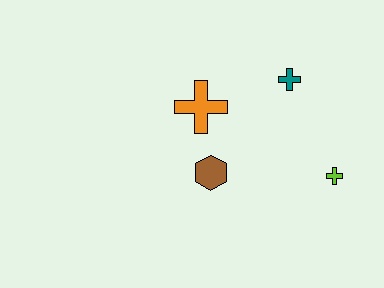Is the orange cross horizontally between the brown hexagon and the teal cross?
No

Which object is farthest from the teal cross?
The brown hexagon is farthest from the teal cross.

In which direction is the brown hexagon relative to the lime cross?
The brown hexagon is to the left of the lime cross.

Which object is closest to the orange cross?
The brown hexagon is closest to the orange cross.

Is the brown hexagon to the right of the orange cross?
Yes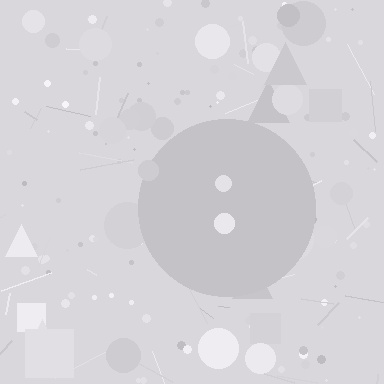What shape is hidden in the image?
A circle is hidden in the image.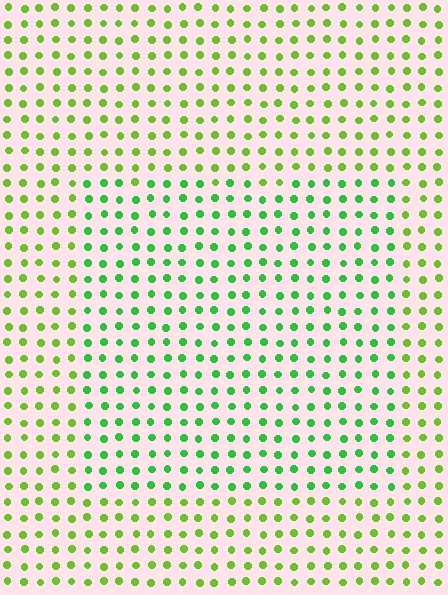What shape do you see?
I see a rectangle.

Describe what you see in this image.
The image is filled with small lime elements in a uniform arrangement. A rectangle-shaped region is visible where the elements are tinted to a slightly different hue, forming a subtle color boundary.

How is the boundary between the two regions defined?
The boundary is defined purely by a slight shift in hue (about 33 degrees). Spacing, size, and orientation are identical on both sides.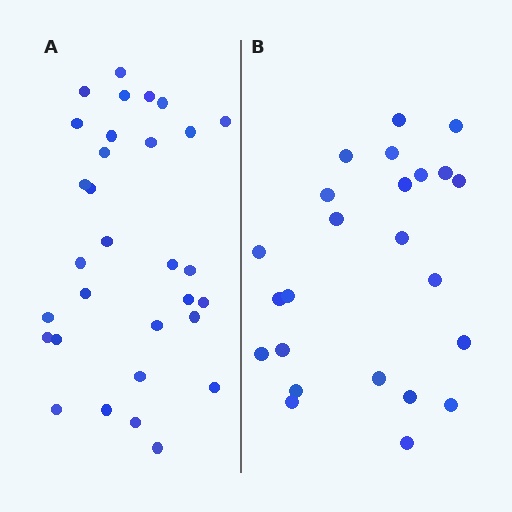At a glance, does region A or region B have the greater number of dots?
Region A (the left region) has more dots.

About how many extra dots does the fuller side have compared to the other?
Region A has roughly 8 or so more dots than region B.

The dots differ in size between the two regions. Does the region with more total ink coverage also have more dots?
No. Region B has more total ink coverage because its dots are larger, but region A actually contains more individual dots. Total area can be misleading — the number of items is what matters here.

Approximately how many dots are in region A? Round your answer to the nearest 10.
About 30 dots. (The exact count is 31, which rounds to 30.)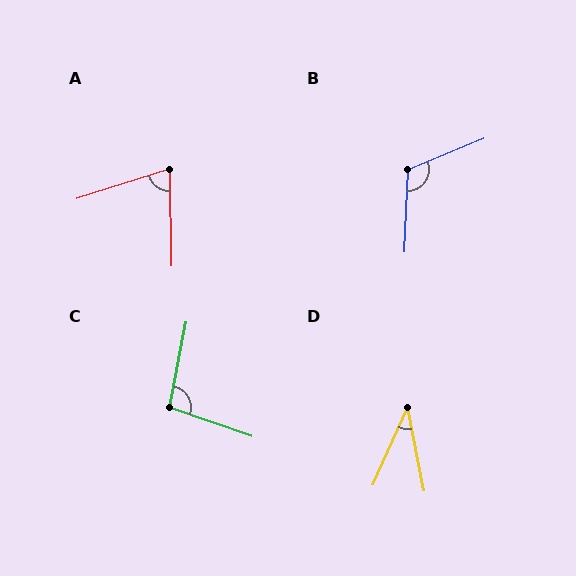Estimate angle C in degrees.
Approximately 98 degrees.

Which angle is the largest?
B, at approximately 115 degrees.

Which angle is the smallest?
D, at approximately 35 degrees.